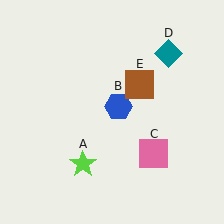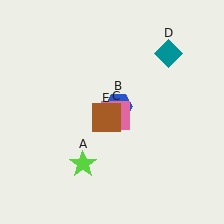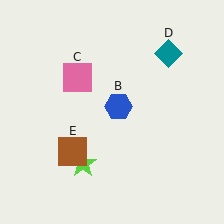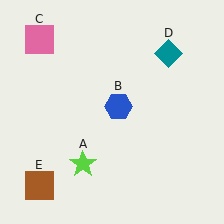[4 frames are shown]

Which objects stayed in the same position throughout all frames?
Lime star (object A) and blue hexagon (object B) and teal diamond (object D) remained stationary.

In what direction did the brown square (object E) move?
The brown square (object E) moved down and to the left.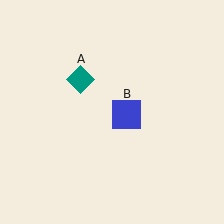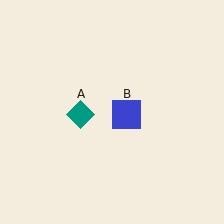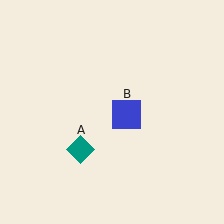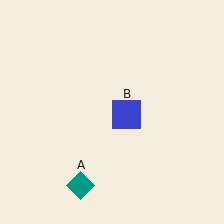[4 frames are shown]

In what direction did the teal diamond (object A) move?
The teal diamond (object A) moved down.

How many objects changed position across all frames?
1 object changed position: teal diamond (object A).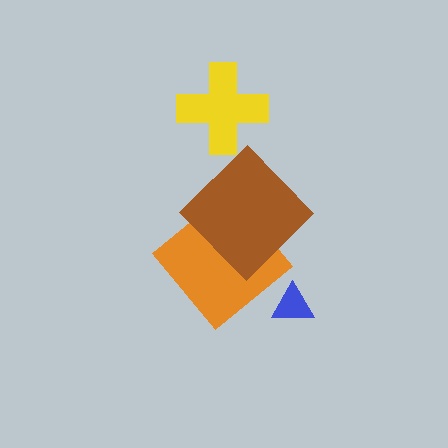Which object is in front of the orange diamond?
The brown diamond is in front of the orange diamond.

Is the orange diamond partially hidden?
Yes, it is partially covered by another shape.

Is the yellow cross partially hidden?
No, no other shape covers it.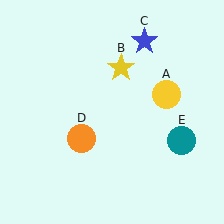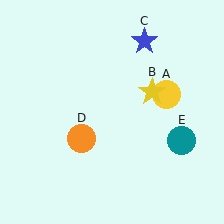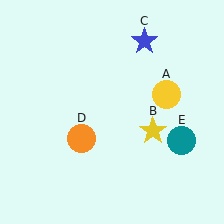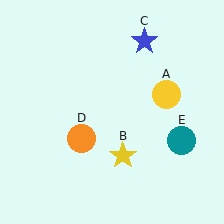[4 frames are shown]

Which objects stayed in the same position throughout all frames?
Yellow circle (object A) and blue star (object C) and orange circle (object D) and teal circle (object E) remained stationary.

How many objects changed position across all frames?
1 object changed position: yellow star (object B).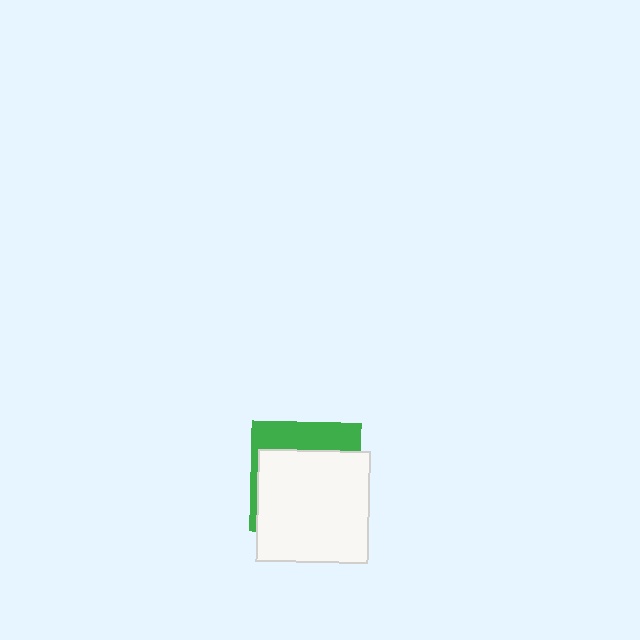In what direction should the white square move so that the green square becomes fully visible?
The white square should move down. That is the shortest direction to clear the overlap and leave the green square fully visible.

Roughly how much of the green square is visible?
A small part of it is visible (roughly 30%).